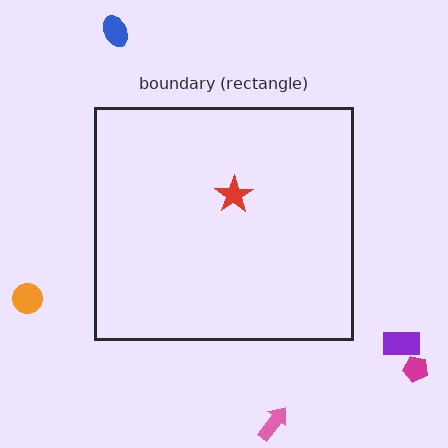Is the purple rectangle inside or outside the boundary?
Outside.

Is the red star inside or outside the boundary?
Inside.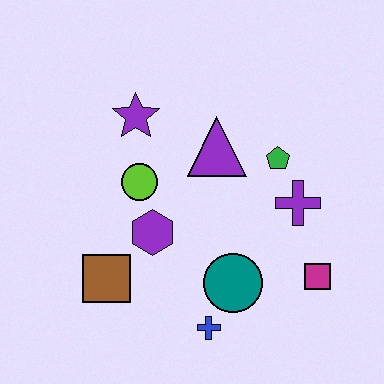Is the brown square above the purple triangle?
No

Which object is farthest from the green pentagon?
The brown square is farthest from the green pentagon.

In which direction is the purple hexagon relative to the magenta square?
The purple hexagon is to the left of the magenta square.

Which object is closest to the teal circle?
The blue cross is closest to the teal circle.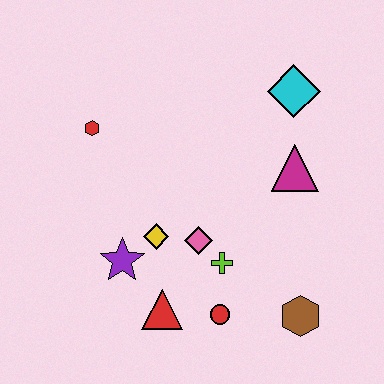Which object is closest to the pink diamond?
The lime cross is closest to the pink diamond.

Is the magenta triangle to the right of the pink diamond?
Yes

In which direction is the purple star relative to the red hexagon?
The purple star is below the red hexagon.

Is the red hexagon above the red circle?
Yes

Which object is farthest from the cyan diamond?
The red triangle is farthest from the cyan diamond.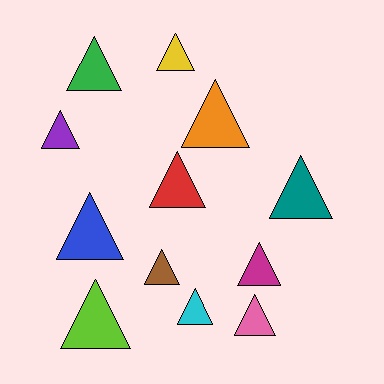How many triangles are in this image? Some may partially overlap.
There are 12 triangles.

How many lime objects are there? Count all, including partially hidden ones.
There is 1 lime object.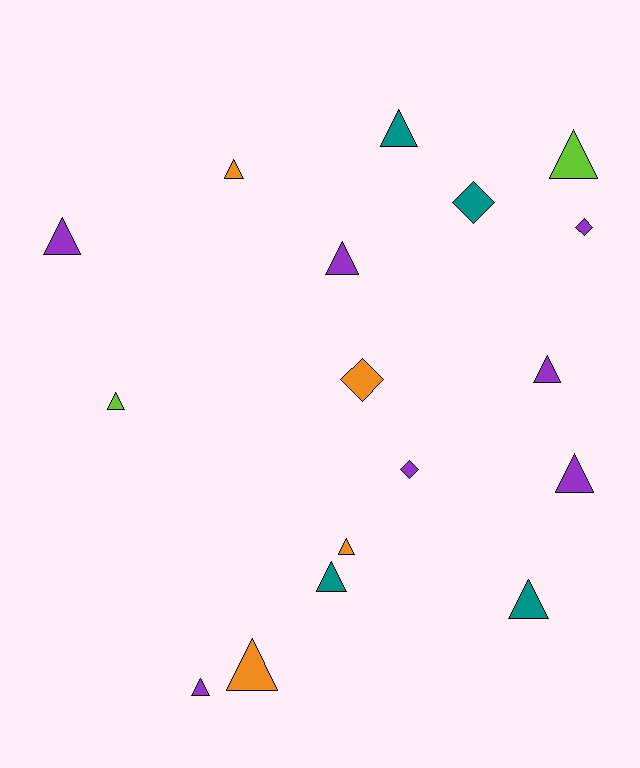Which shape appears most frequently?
Triangle, with 13 objects.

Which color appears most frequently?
Purple, with 7 objects.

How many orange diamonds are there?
There is 1 orange diamond.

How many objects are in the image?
There are 17 objects.